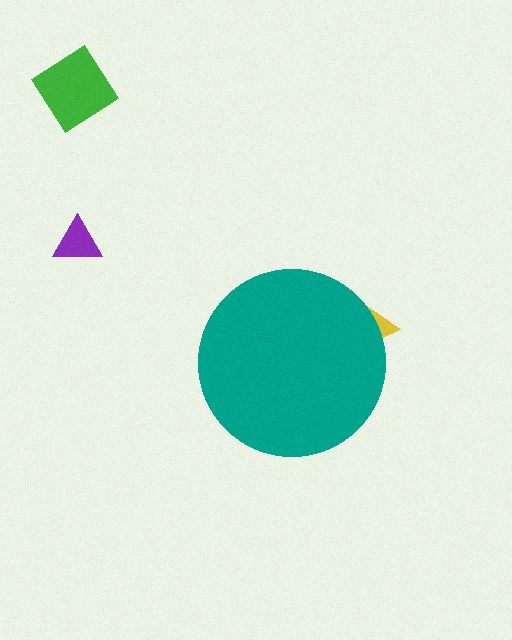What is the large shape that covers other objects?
A teal circle.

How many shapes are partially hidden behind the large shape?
1 shape is partially hidden.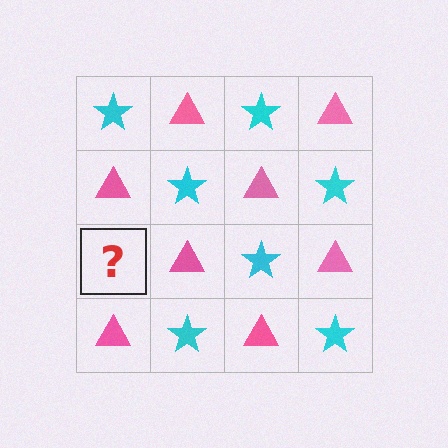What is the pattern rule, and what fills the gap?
The rule is that it alternates cyan star and pink triangle in a checkerboard pattern. The gap should be filled with a cyan star.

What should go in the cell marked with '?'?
The missing cell should contain a cyan star.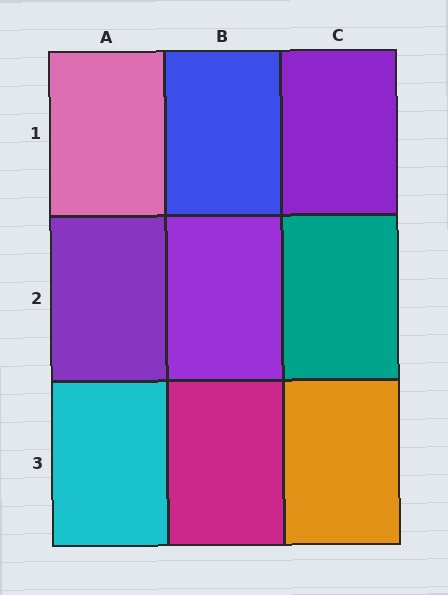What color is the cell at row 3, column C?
Orange.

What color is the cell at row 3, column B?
Magenta.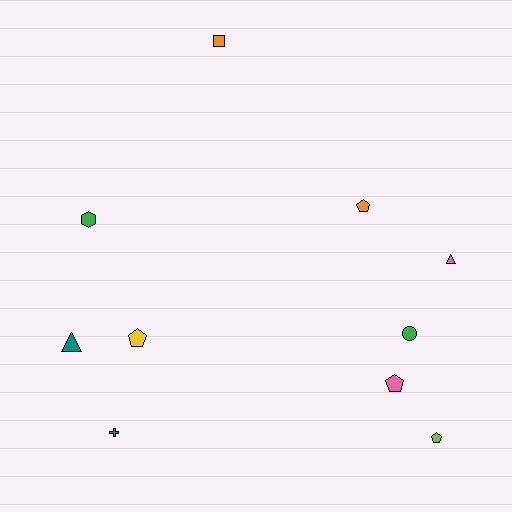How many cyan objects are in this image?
There are no cyan objects.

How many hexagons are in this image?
There is 1 hexagon.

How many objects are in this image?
There are 10 objects.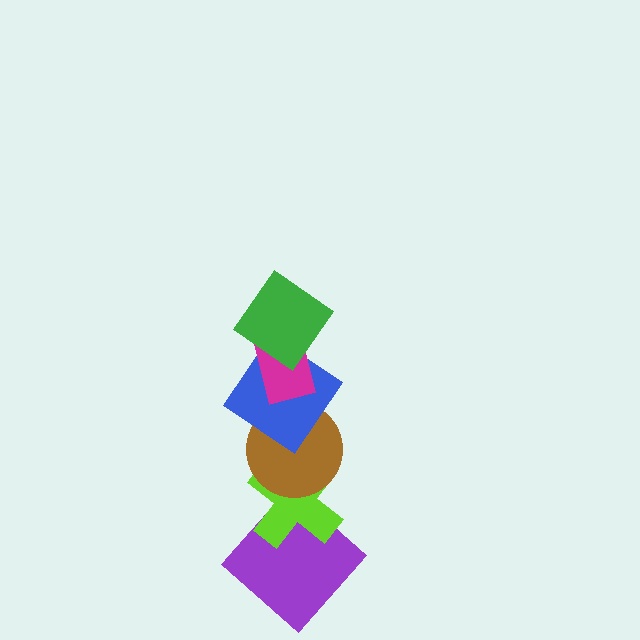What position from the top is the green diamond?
The green diamond is 1st from the top.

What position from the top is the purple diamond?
The purple diamond is 6th from the top.